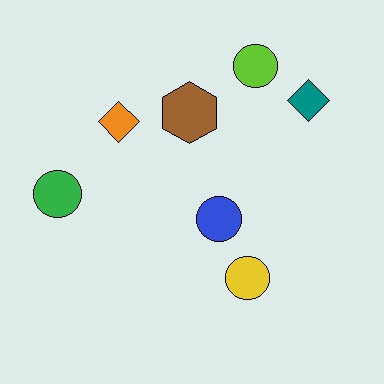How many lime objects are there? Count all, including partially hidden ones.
There is 1 lime object.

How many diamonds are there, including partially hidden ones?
There are 2 diamonds.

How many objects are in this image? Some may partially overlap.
There are 7 objects.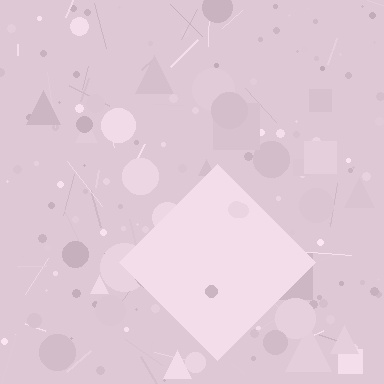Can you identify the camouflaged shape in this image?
The camouflaged shape is a diamond.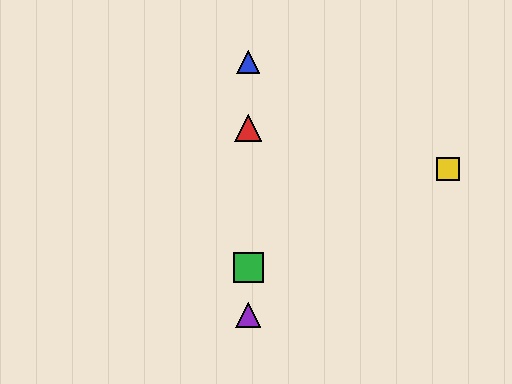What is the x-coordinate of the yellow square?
The yellow square is at x≈448.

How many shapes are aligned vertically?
4 shapes (the red triangle, the blue triangle, the green square, the purple triangle) are aligned vertically.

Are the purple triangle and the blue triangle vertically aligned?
Yes, both are at x≈248.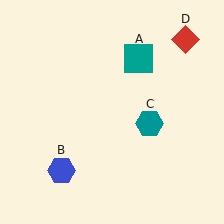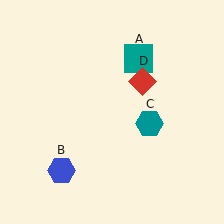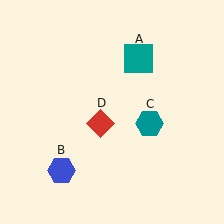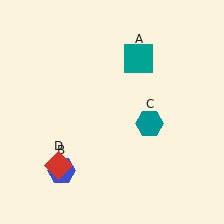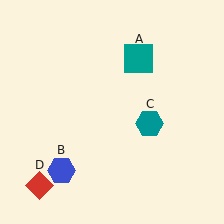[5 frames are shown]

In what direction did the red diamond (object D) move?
The red diamond (object D) moved down and to the left.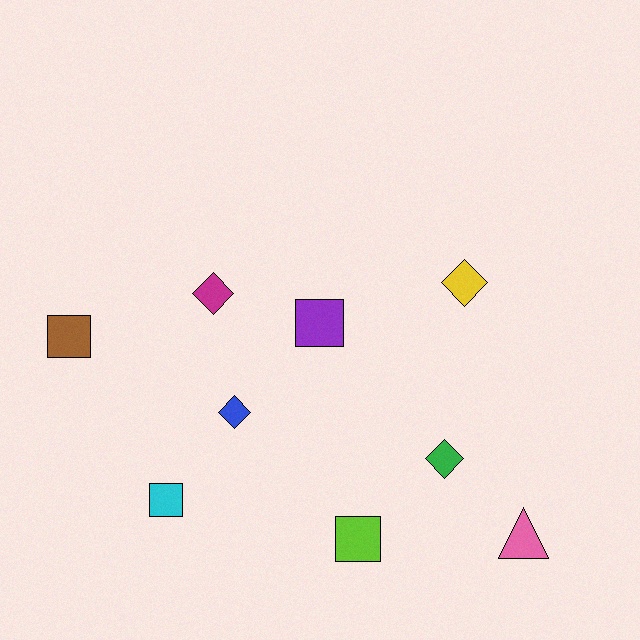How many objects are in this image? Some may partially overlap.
There are 9 objects.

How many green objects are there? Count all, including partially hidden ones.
There is 1 green object.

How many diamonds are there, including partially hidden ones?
There are 4 diamonds.